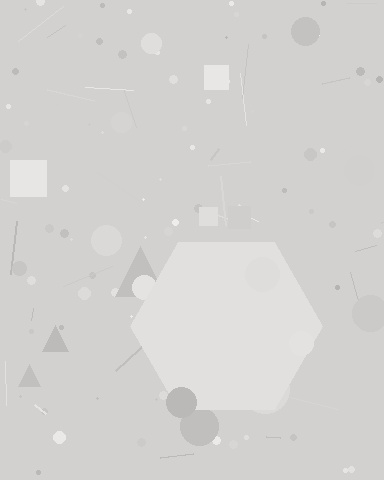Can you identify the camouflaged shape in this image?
The camouflaged shape is a hexagon.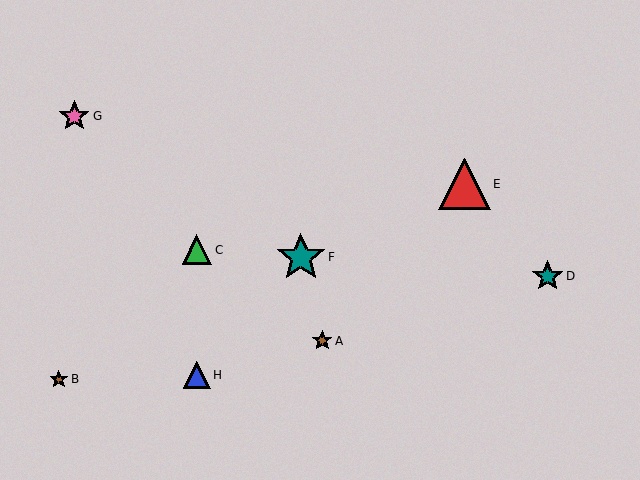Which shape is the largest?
The red triangle (labeled E) is the largest.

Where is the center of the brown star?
The center of the brown star is at (59, 379).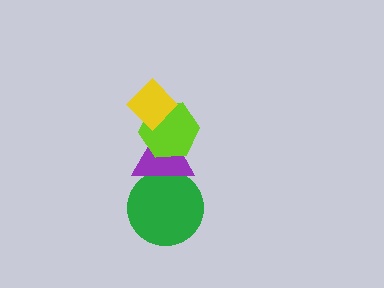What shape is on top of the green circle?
The purple triangle is on top of the green circle.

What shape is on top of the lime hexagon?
The yellow diamond is on top of the lime hexagon.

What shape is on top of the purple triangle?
The lime hexagon is on top of the purple triangle.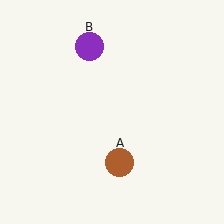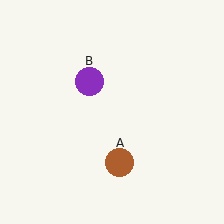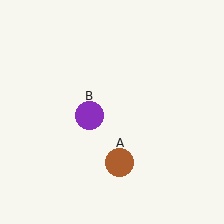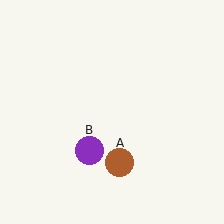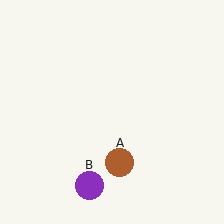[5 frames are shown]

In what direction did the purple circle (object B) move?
The purple circle (object B) moved down.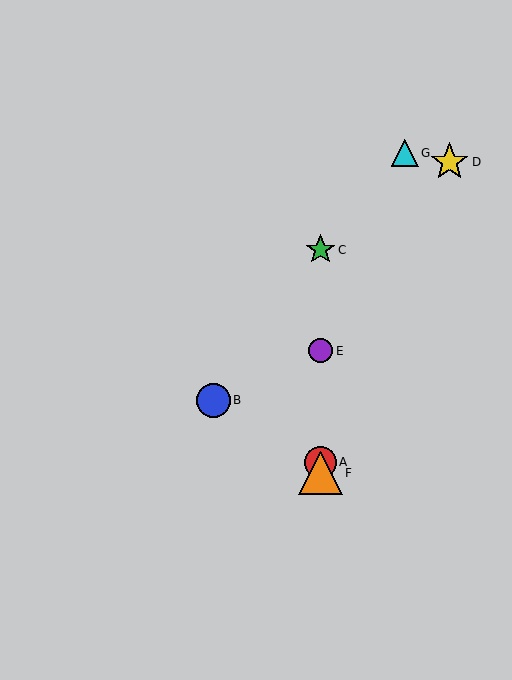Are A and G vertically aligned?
No, A is at x≈320 and G is at x≈405.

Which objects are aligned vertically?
Objects A, C, E, F are aligned vertically.